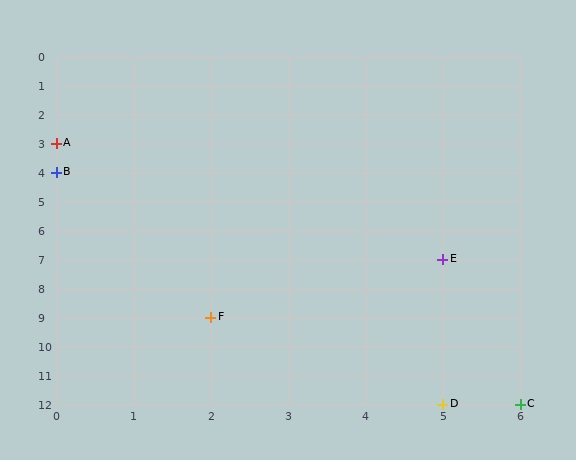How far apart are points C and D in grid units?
Points C and D are 1 column apart.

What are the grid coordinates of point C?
Point C is at grid coordinates (6, 12).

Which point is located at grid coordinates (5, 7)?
Point E is at (5, 7).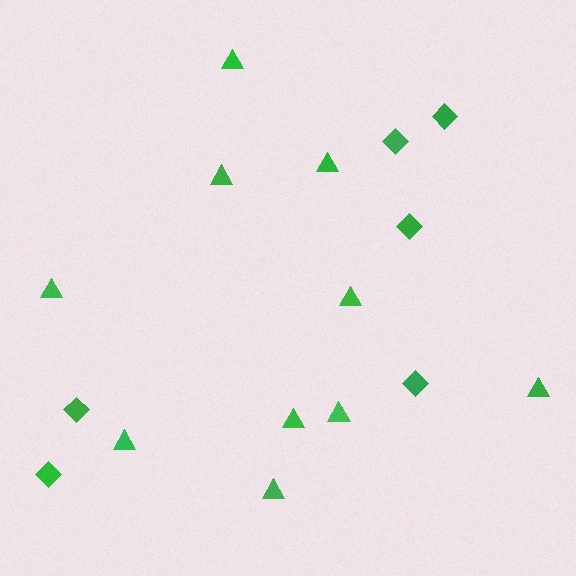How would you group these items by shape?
There are 2 groups: one group of diamonds (6) and one group of triangles (10).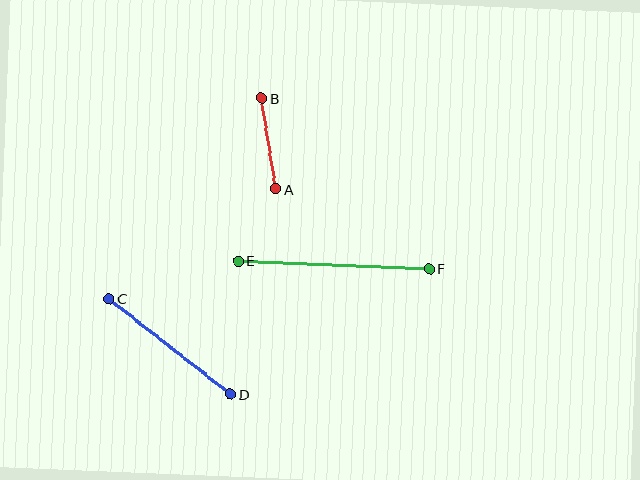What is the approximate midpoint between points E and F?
The midpoint is at approximately (334, 265) pixels.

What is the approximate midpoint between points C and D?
The midpoint is at approximately (170, 346) pixels.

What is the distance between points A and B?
The distance is approximately 92 pixels.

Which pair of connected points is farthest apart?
Points E and F are farthest apart.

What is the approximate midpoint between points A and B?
The midpoint is at approximately (269, 144) pixels.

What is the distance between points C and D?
The distance is approximately 154 pixels.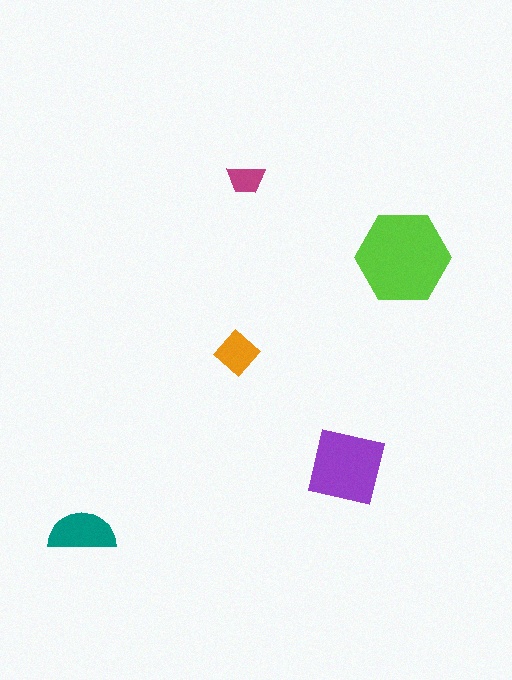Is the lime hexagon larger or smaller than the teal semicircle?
Larger.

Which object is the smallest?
The magenta trapezoid.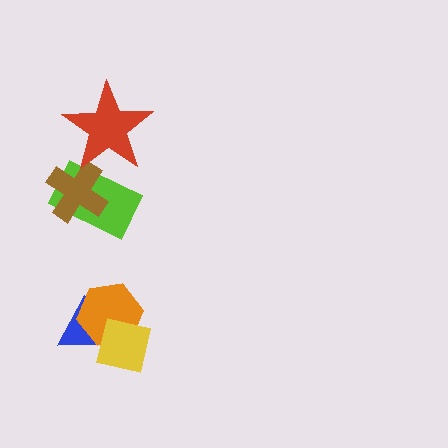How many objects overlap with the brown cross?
2 objects overlap with the brown cross.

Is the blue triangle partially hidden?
Yes, it is partially covered by another shape.